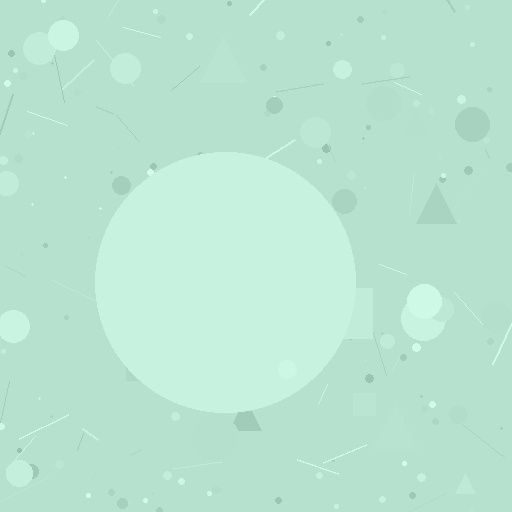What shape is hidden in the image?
A circle is hidden in the image.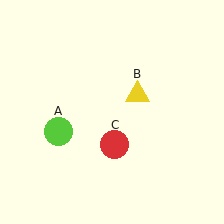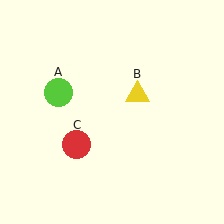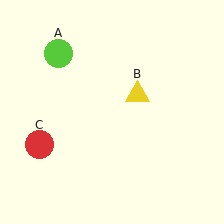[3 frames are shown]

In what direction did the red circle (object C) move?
The red circle (object C) moved left.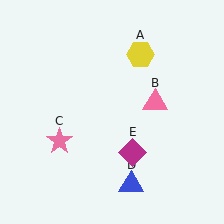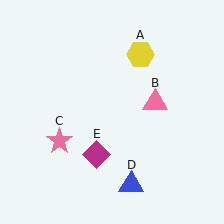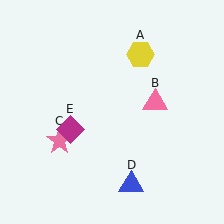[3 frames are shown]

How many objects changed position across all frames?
1 object changed position: magenta diamond (object E).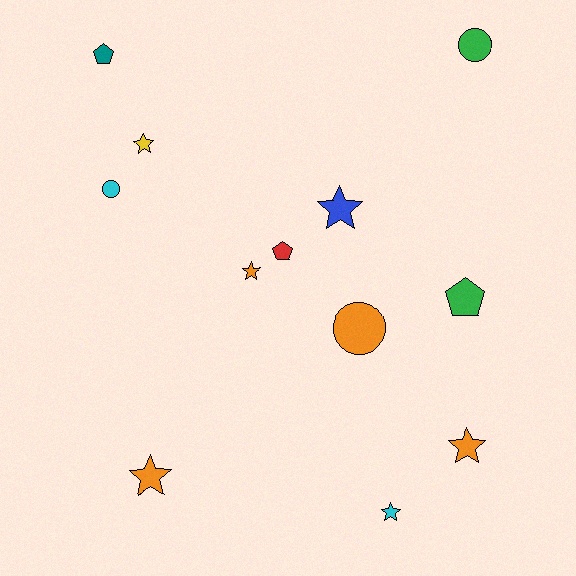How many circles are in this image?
There are 3 circles.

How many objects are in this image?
There are 12 objects.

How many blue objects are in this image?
There is 1 blue object.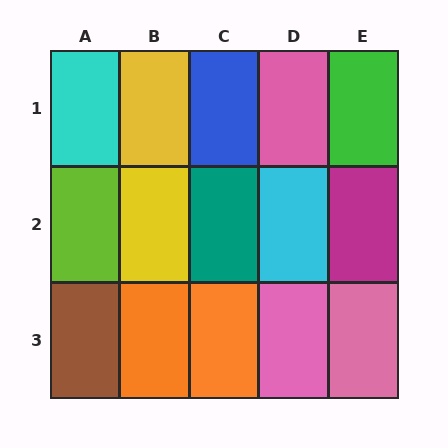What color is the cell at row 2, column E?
Magenta.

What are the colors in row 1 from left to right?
Cyan, yellow, blue, pink, green.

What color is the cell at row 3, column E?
Pink.